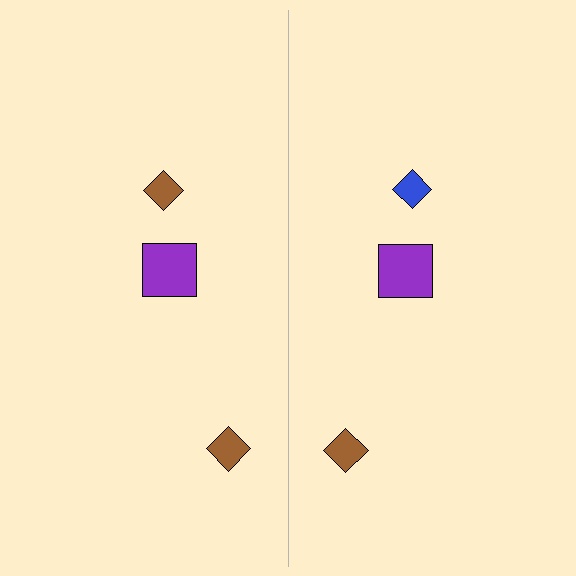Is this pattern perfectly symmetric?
No, the pattern is not perfectly symmetric. The blue diamond on the right side breaks the symmetry — its mirror counterpart is brown.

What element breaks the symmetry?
The blue diamond on the right side breaks the symmetry — its mirror counterpart is brown.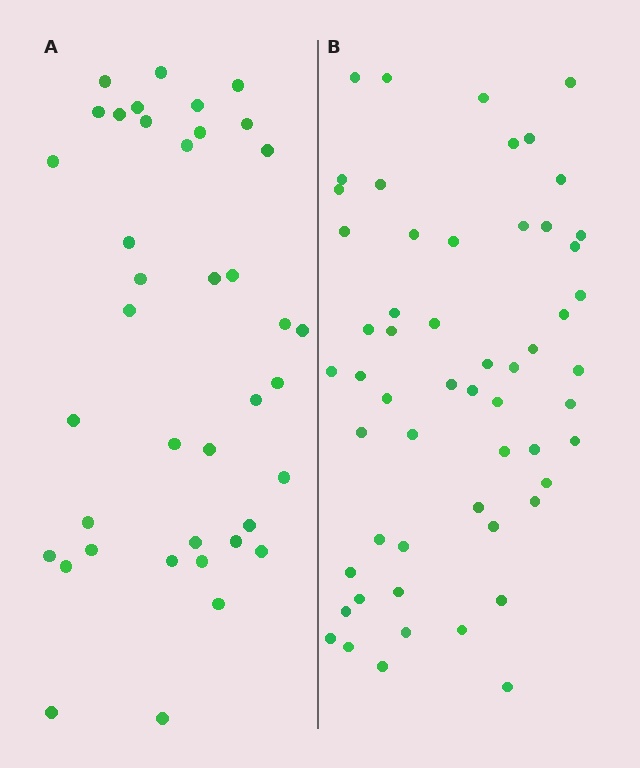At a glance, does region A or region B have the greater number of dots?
Region B (the right region) has more dots.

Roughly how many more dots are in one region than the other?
Region B has approximately 15 more dots than region A.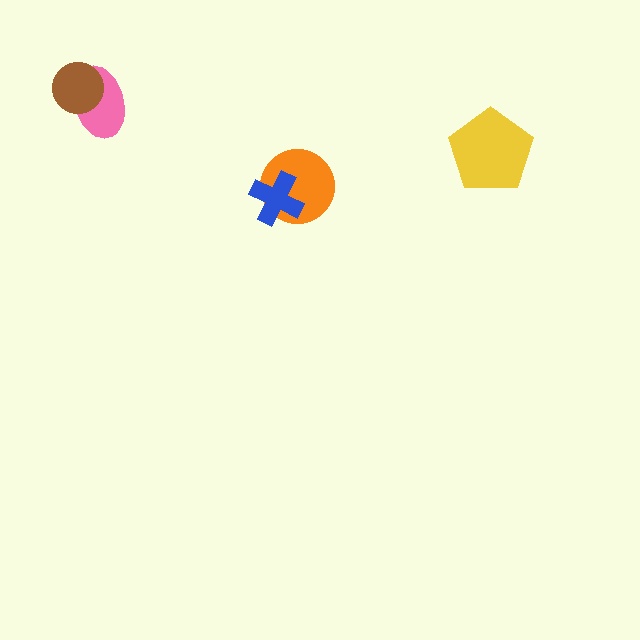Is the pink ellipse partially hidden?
Yes, it is partially covered by another shape.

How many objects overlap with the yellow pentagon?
0 objects overlap with the yellow pentagon.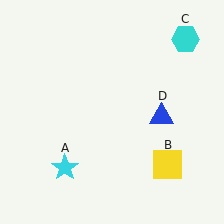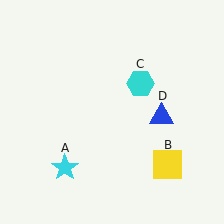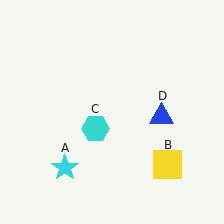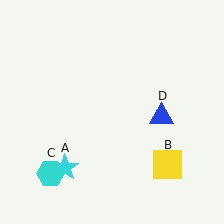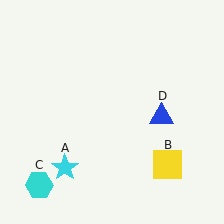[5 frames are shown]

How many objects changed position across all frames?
1 object changed position: cyan hexagon (object C).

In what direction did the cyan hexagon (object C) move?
The cyan hexagon (object C) moved down and to the left.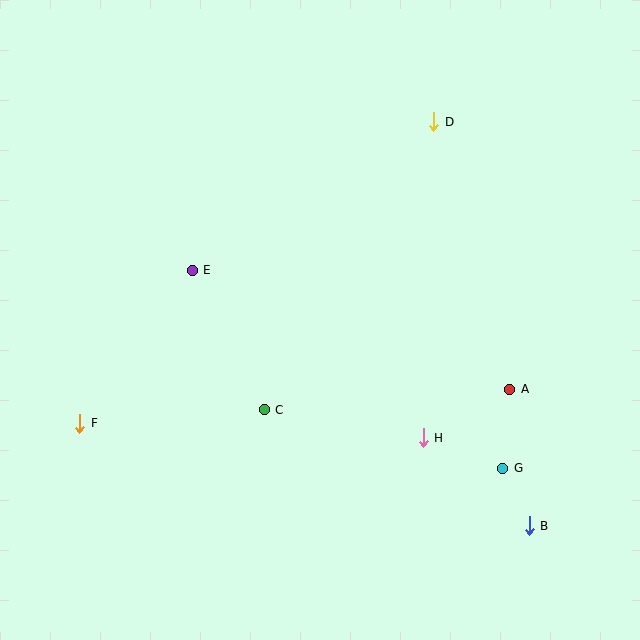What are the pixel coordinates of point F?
Point F is at (80, 423).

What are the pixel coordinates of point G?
Point G is at (503, 468).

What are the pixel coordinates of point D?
Point D is at (434, 122).